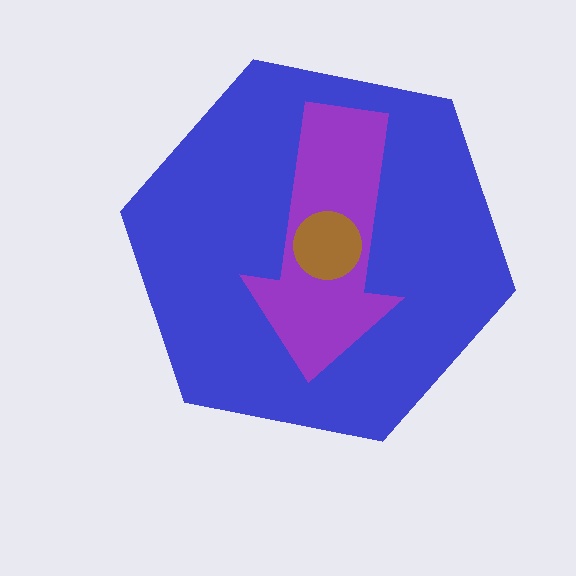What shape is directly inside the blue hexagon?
The purple arrow.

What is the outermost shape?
The blue hexagon.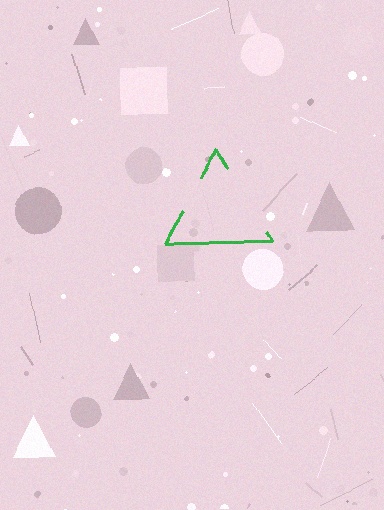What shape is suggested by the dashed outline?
The dashed outline suggests a triangle.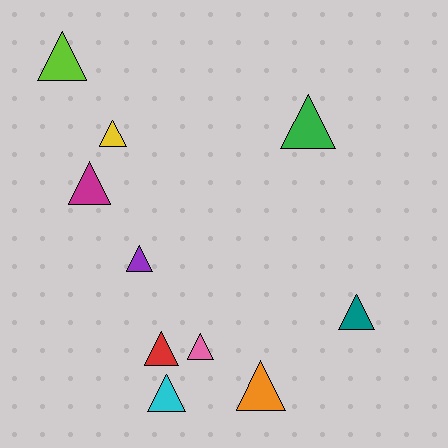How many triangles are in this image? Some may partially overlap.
There are 10 triangles.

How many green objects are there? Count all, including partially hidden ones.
There is 1 green object.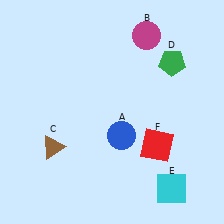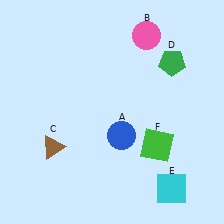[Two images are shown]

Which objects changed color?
B changed from magenta to pink. F changed from red to green.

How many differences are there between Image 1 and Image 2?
There are 2 differences between the two images.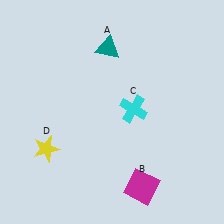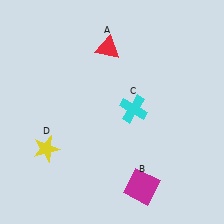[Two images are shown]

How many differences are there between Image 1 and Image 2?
There is 1 difference between the two images.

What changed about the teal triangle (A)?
In Image 1, A is teal. In Image 2, it changed to red.